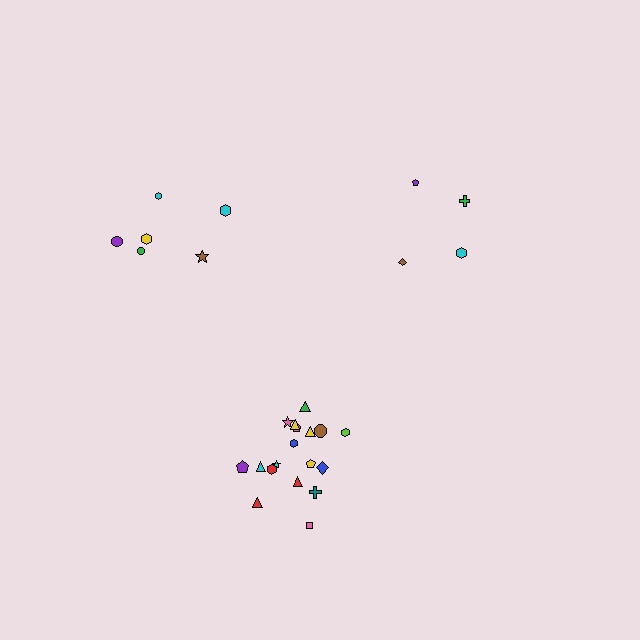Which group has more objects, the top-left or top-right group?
The top-left group.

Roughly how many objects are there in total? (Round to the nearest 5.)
Roughly 30 objects in total.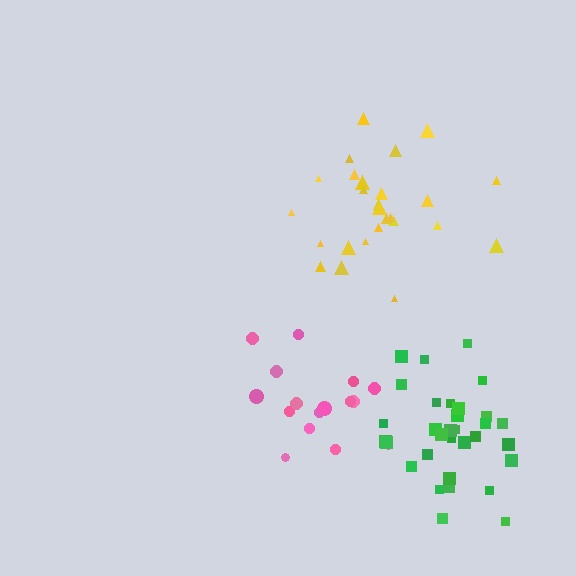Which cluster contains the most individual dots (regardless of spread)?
Green (34).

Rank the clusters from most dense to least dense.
green, yellow, pink.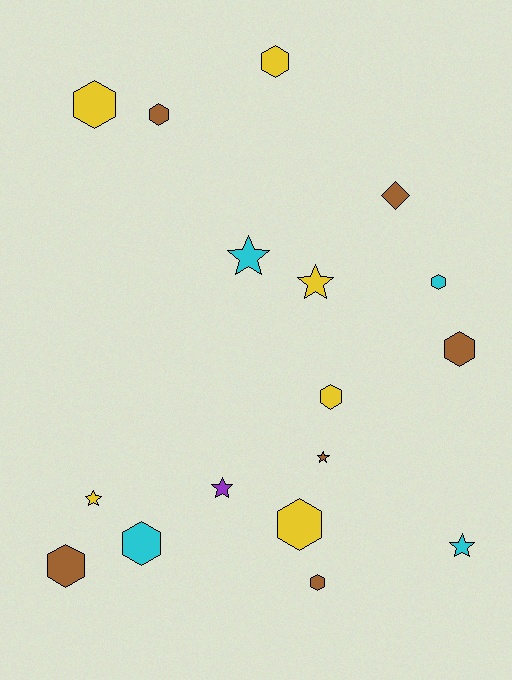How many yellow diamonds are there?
There are no yellow diamonds.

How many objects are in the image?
There are 17 objects.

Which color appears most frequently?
Brown, with 6 objects.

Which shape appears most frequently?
Hexagon, with 10 objects.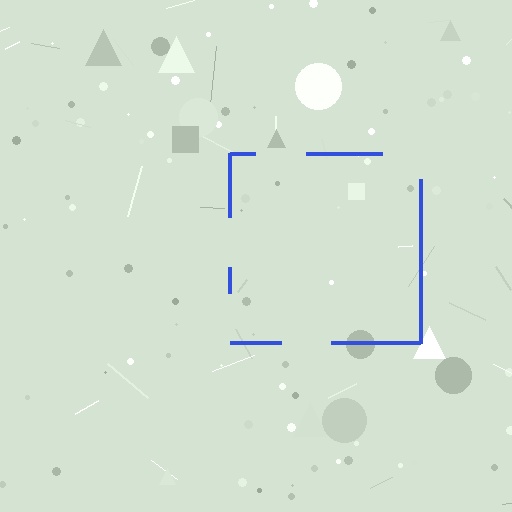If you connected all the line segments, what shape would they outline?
They would outline a square.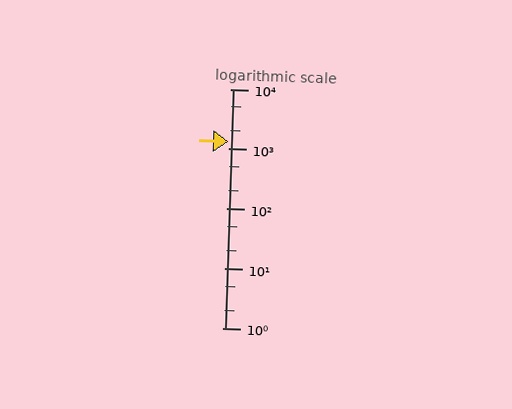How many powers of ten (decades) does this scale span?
The scale spans 4 decades, from 1 to 10000.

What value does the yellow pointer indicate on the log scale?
The pointer indicates approximately 1300.